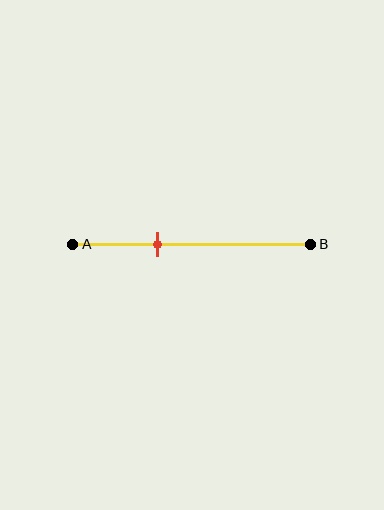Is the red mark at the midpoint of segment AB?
No, the mark is at about 35% from A, not at the 50% midpoint.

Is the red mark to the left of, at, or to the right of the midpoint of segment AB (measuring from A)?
The red mark is to the left of the midpoint of segment AB.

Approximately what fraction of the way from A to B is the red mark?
The red mark is approximately 35% of the way from A to B.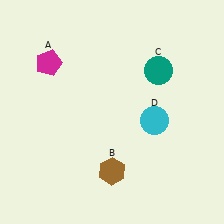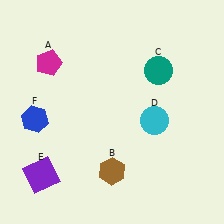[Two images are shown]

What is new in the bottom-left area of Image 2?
A purple square (E) was added in the bottom-left area of Image 2.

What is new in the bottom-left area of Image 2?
A blue hexagon (F) was added in the bottom-left area of Image 2.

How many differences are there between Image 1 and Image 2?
There are 2 differences between the two images.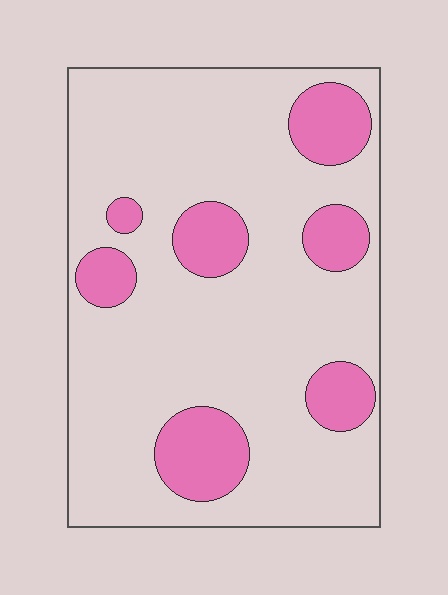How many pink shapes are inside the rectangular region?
7.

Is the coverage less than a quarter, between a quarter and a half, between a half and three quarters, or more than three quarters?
Less than a quarter.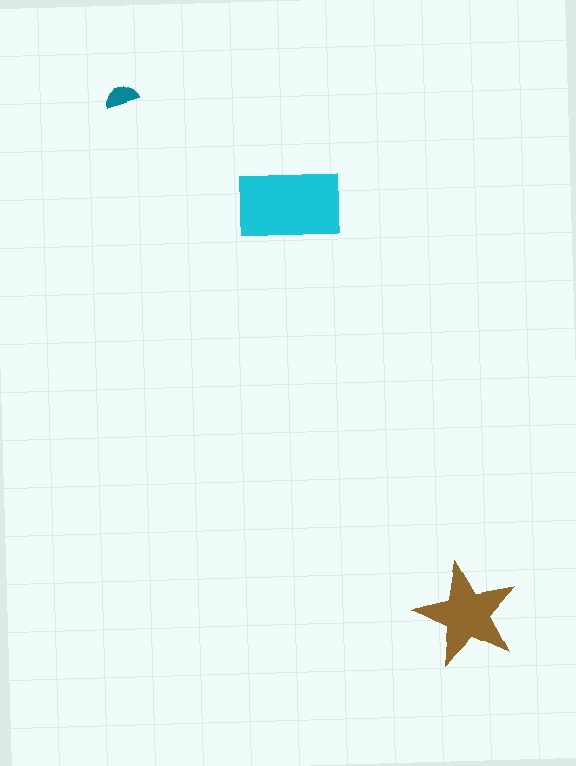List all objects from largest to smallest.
The cyan rectangle, the brown star, the teal semicircle.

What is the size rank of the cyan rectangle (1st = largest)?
1st.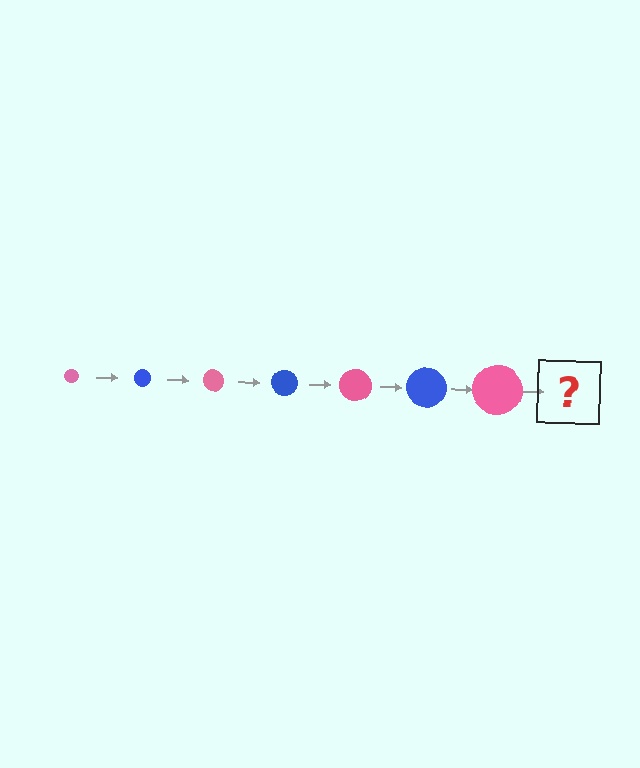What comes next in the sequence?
The next element should be a blue circle, larger than the previous one.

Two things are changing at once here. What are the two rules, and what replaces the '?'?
The two rules are that the circle grows larger each step and the color cycles through pink and blue. The '?' should be a blue circle, larger than the previous one.